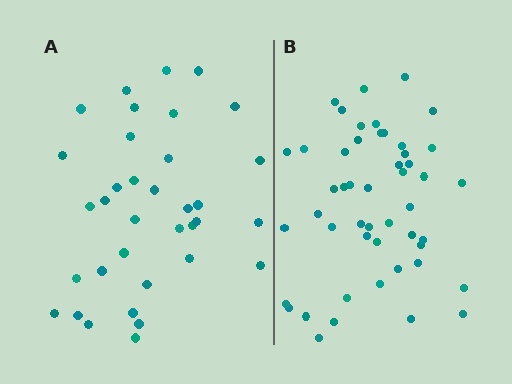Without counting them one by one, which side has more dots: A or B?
Region B (the right region) has more dots.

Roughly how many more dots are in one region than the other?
Region B has approximately 15 more dots than region A.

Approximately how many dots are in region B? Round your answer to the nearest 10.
About 50 dots. (The exact count is 49, which rounds to 50.)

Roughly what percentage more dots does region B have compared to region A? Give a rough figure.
About 40% more.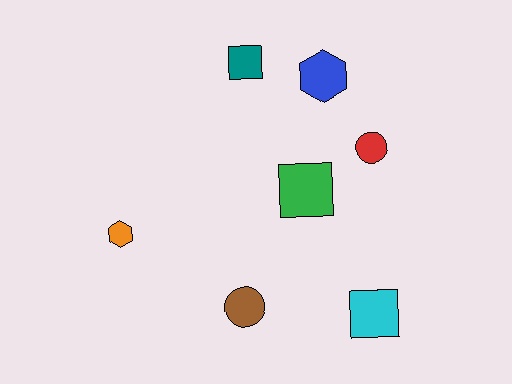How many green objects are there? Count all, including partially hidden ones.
There is 1 green object.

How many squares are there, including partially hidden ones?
There are 3 squares.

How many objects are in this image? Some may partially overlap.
There are 7 objects.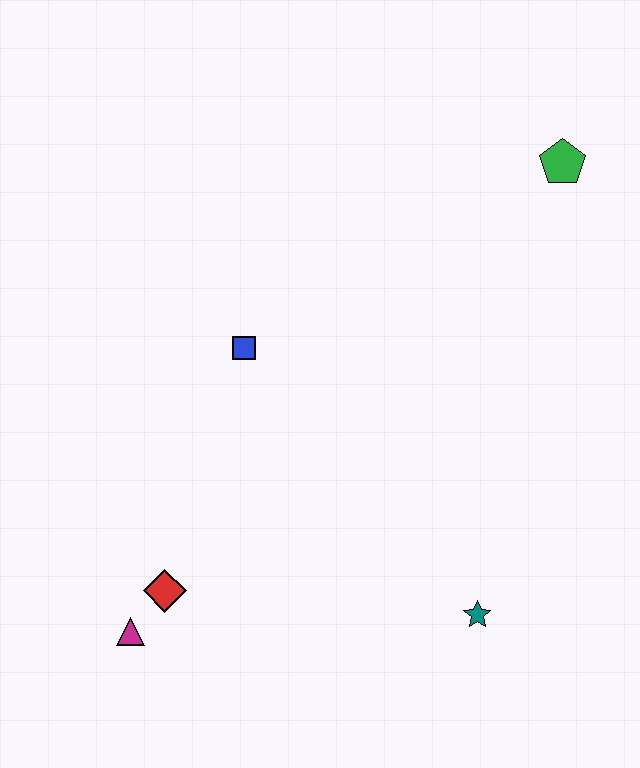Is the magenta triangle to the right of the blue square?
No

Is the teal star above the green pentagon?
No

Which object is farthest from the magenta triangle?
The green pentagon is farthest from the magenta triangle.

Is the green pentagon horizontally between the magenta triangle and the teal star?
No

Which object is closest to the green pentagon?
The blue square is closest to the green pentagon.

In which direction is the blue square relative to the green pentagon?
The blue square is to the left of the green pentagon.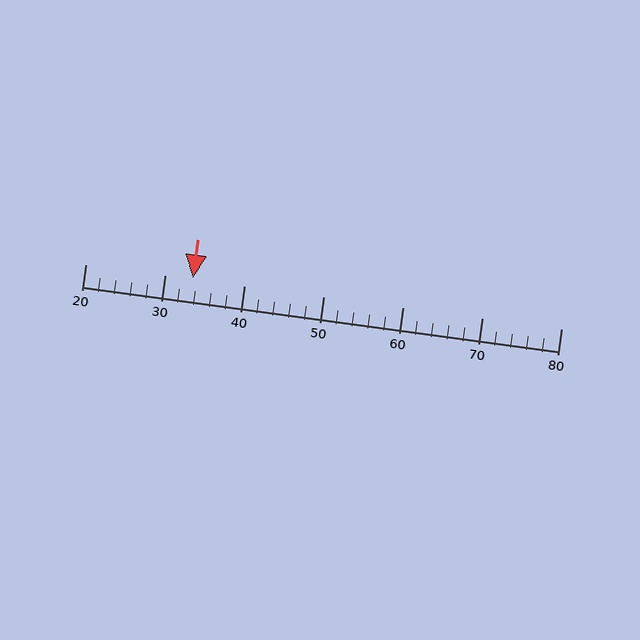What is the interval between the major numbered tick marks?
The major tick marks are spaced 10 units apart.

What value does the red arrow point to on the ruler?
The red arrow points to approximately 34.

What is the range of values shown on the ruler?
The ruler shows values from 20 to 80.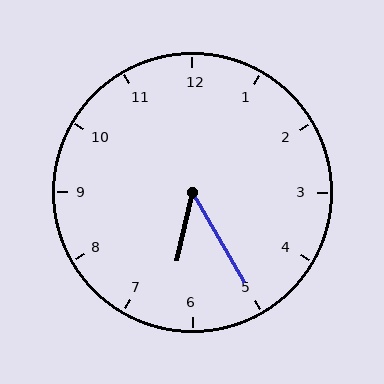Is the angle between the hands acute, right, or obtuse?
It is acute.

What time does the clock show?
6:25.